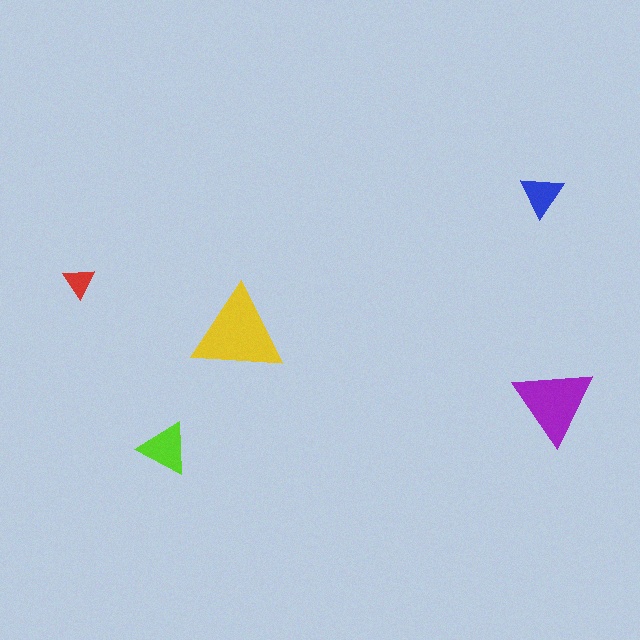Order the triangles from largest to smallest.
the yellow one, the purple one, the lime one, the blue one, the red one.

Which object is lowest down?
The lime triangle is bottommost.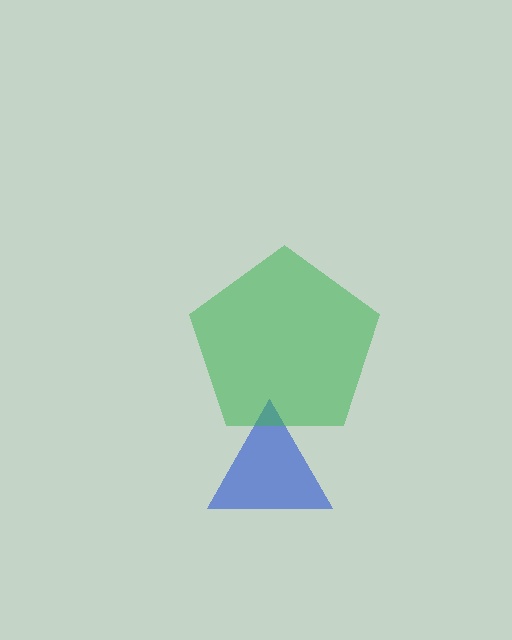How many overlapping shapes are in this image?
There are 2 overlapping shapes in the image.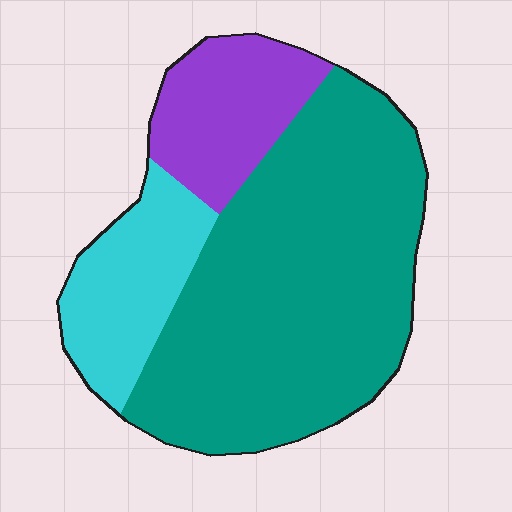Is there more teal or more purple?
Teal.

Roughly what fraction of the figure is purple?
Purple takes up about one sixth (1/6) of the figure.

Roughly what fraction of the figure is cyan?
Cyan takes up about one sixth (1/6) of the figure.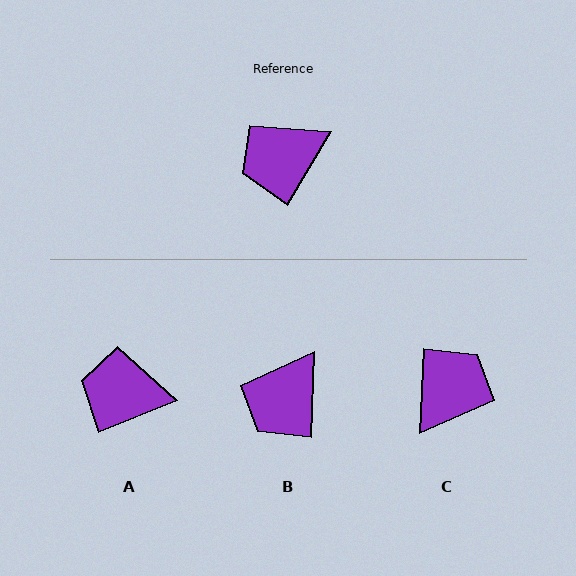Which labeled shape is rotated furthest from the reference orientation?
C, about 151 degrees away.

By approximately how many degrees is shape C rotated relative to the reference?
Approximately 151 degrees clockwise.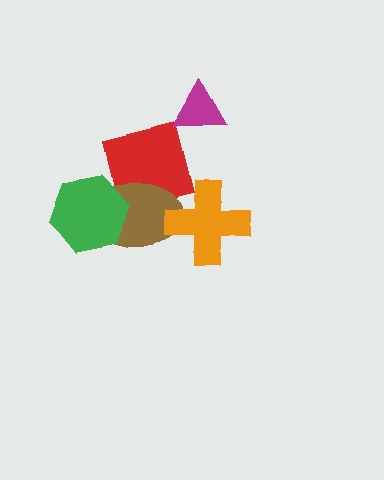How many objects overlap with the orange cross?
1 object overlaps with the orange cross.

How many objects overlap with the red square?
1 object overlaps with the red square.